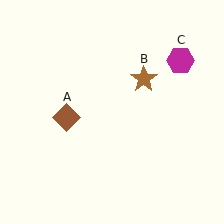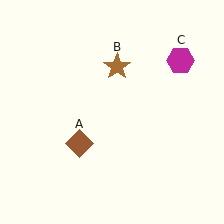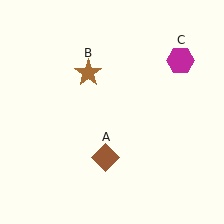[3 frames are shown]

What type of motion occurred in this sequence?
The brown diamond (object A), brown star (object B) rotated counterclockwise around the center of the scene.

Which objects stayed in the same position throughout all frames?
Magenta hexagon (object C) remained stationary.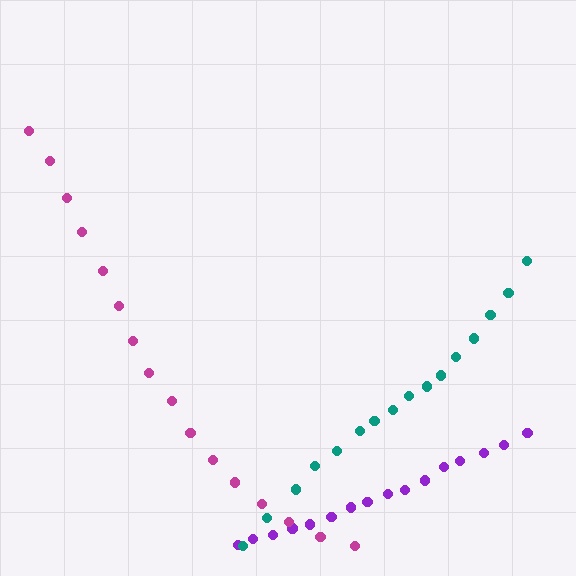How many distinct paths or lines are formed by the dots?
There are 3 distinct paths.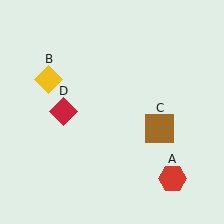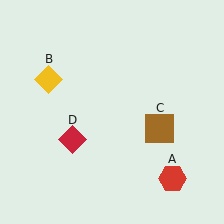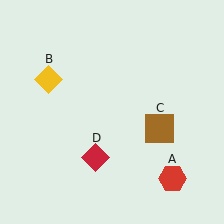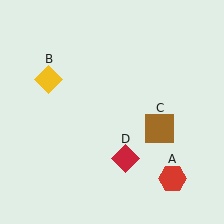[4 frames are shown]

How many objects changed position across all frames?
1 object changed position: red diamond (object D).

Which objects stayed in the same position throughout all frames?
Red hexagon (object A) and yellow diamond (object B) and brown square (object C) remained stationary.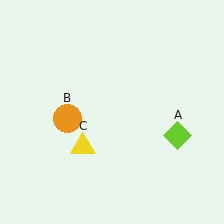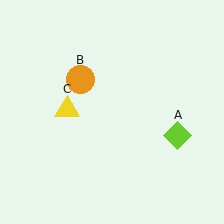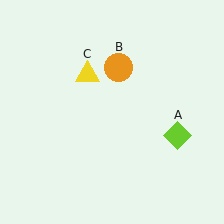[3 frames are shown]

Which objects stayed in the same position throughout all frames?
Lime diamond (object A) remained stationary.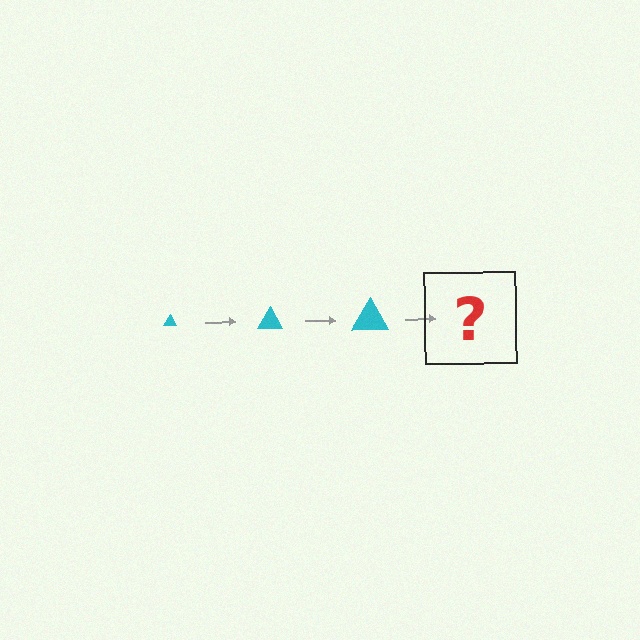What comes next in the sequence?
The next element should be a cyan triangle, larger than the previous one.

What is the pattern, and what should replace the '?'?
The pattern is that the triangle gets progressively larger each step. The '?' should be a cyan triangle, larger than the previous one.